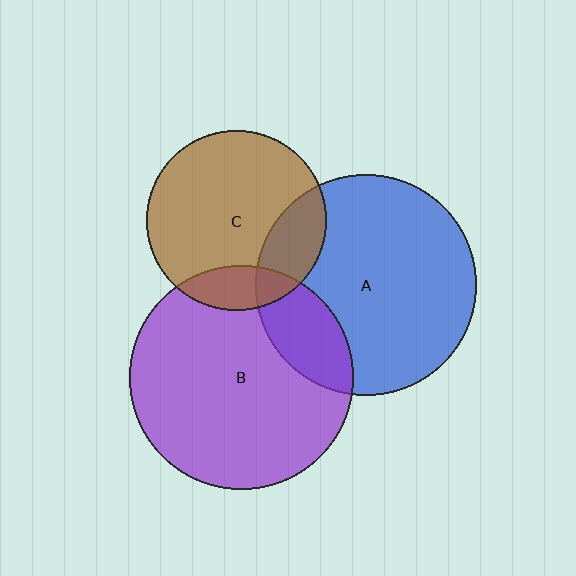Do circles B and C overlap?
Yes.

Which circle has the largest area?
Circle B (purple).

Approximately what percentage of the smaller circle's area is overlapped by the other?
Approximately 15%.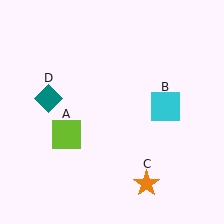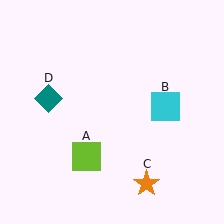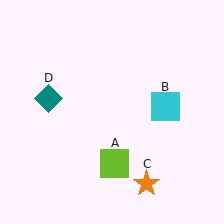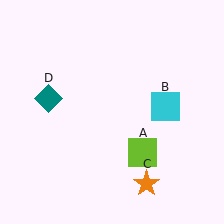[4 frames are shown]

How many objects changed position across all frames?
1 object changed position: lime square (object A).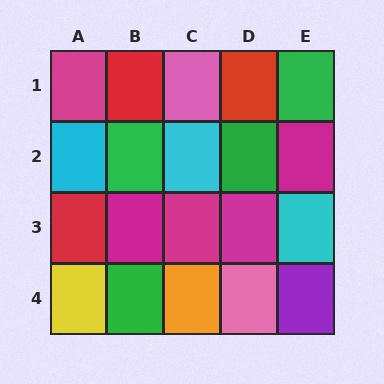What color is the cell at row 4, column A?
Yellow.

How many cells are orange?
1 cell is orange.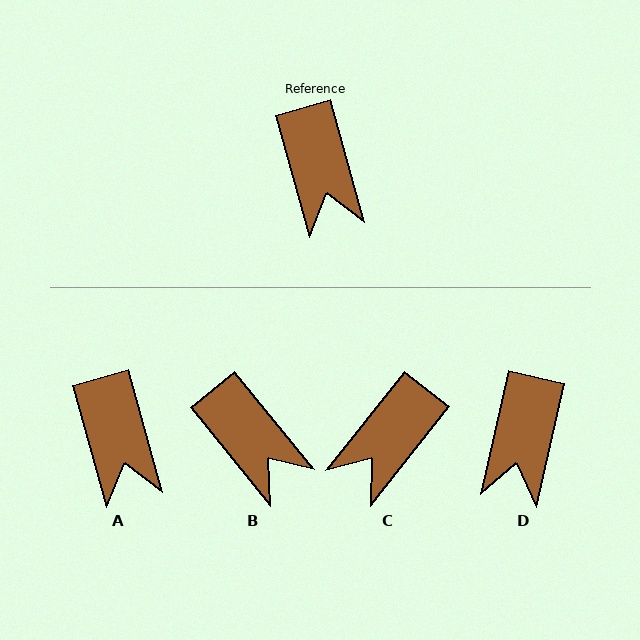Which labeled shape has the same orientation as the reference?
A.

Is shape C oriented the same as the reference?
No, it is off by about 54 degrees.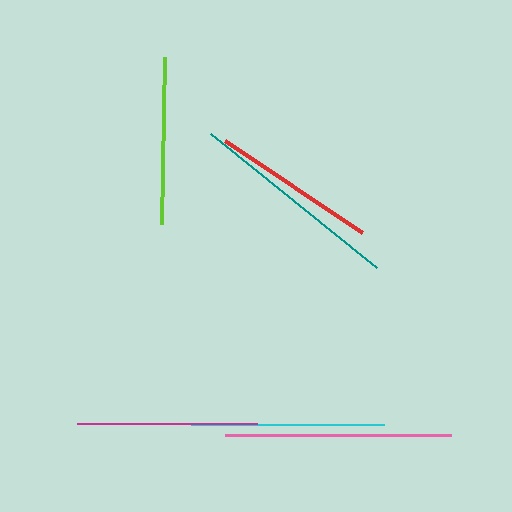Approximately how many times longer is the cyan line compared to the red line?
The cyan line is approximately 1.2 times the length of the red line.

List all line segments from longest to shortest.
From longest to shortest: pink, teal, cyan, magenta, lime, red.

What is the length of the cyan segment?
The cyan segment is approximately 193 pixels long.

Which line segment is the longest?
The pink line is the longest at approximately 225 pixels.